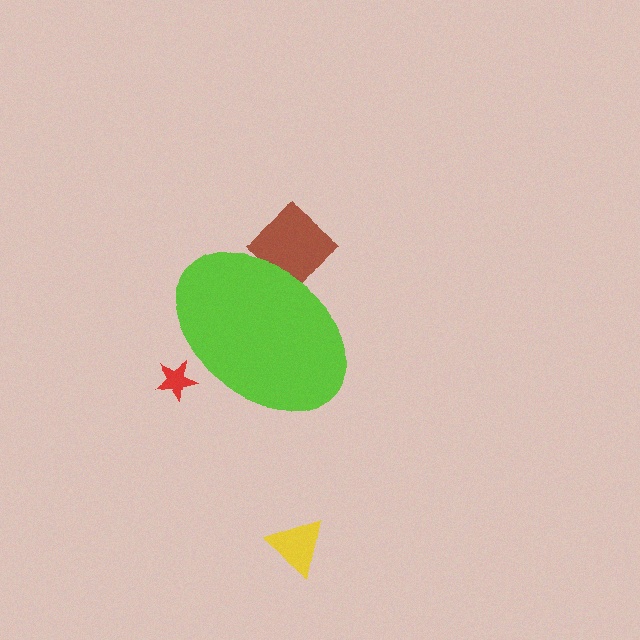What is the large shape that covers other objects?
A lime ellipse.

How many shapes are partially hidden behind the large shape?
2 shapes are partially hidden.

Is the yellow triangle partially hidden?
No, the yellow triangle is fully visible.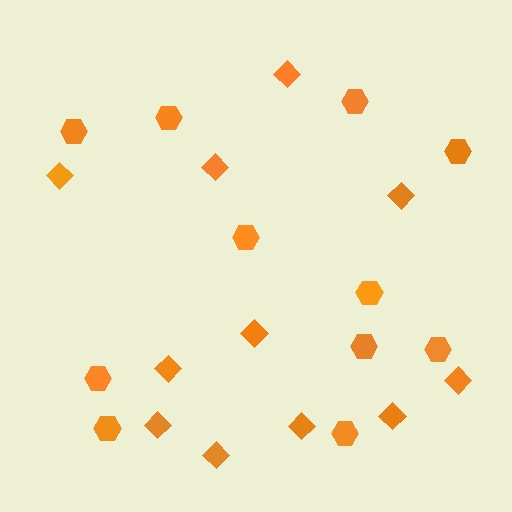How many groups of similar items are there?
There are 2 groups: one group of diamonds (11) and one group of hexagons (11).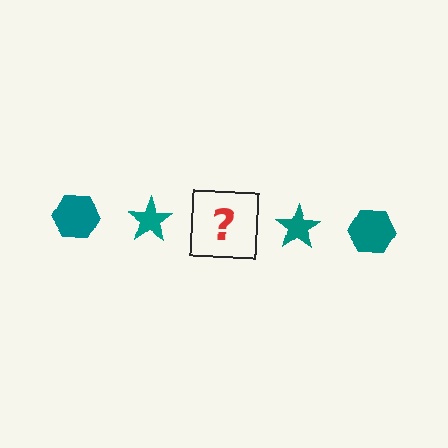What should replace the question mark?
The question mark should be replaced with a teal hexagon.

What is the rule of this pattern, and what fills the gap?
The rule is that the pattern cycles through hexagon, star shapes in teal. The gap should be filled with a teal hexagon.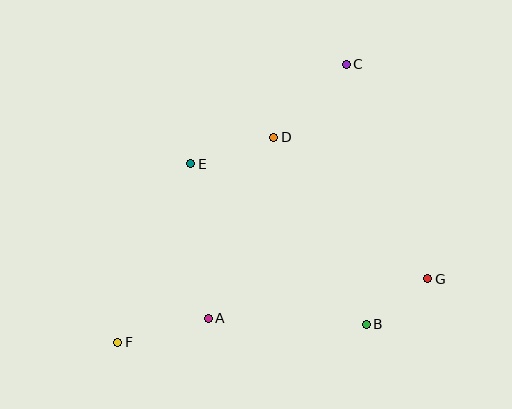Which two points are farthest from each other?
Points C and F are farthest from each other.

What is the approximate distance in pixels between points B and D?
The distance between B and D is approximately 208 pixels.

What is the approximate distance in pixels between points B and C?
The distance between B and C is approximately 261 pixels.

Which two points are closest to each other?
Points B and G are closest to each other.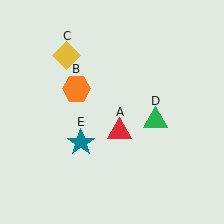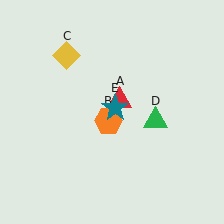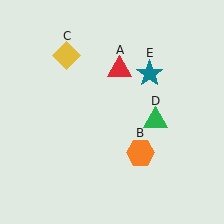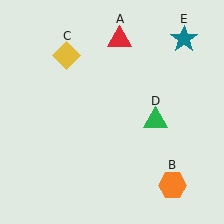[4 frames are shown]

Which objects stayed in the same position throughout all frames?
Yellow diamond (object C) and green triangle (object D) remained stationary.